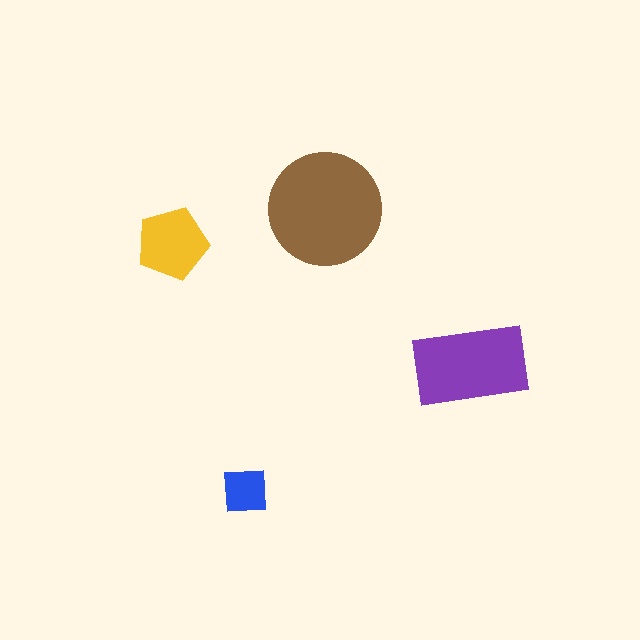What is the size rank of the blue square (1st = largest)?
4th.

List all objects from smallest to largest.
The blue square, the yellow pentagon, the purple rectangle, the brown circle.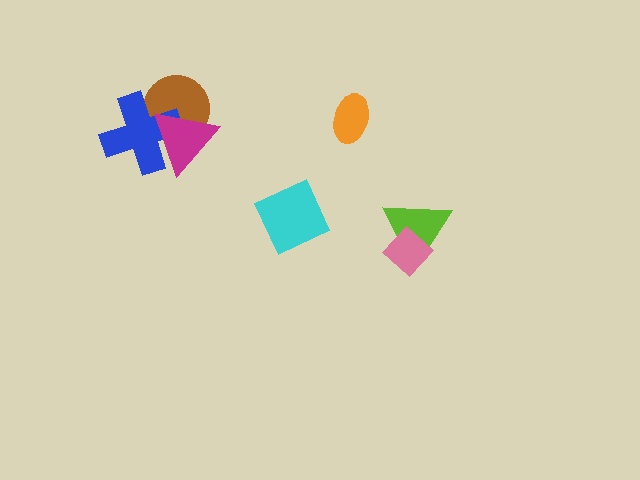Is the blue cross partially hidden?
Yes, it is partially covered by another shape.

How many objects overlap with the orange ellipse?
0 objects overlap with the orange ellipse.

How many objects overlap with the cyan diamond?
0 objects overlap with the cyan diamond.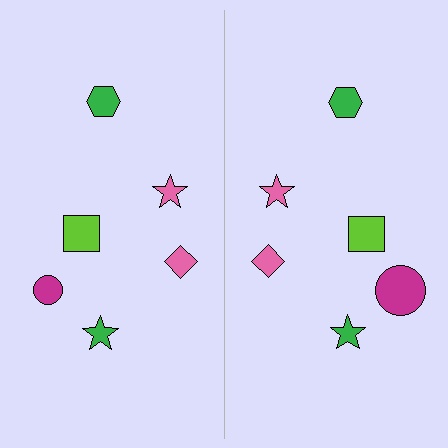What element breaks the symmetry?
The magenta circle on the right side has a different size than its mirror counterpart.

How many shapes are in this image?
There are 12 shapes in this image.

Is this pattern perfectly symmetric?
No, the pattern is not perfectly symmetric. The magenta circle on the right side has a different size than its mirror counterpart.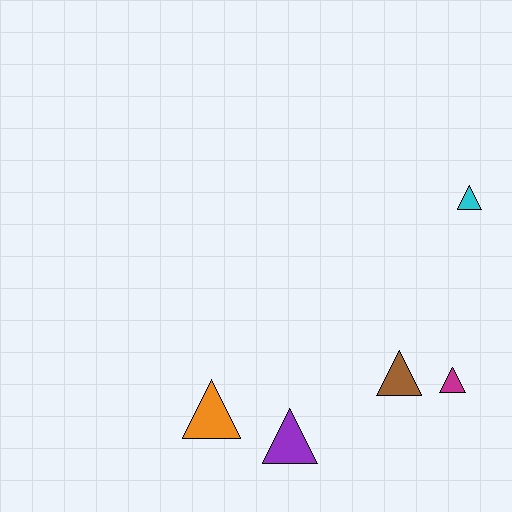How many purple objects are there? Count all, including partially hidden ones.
There is 1 purple object.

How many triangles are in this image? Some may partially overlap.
There are 5 triangles.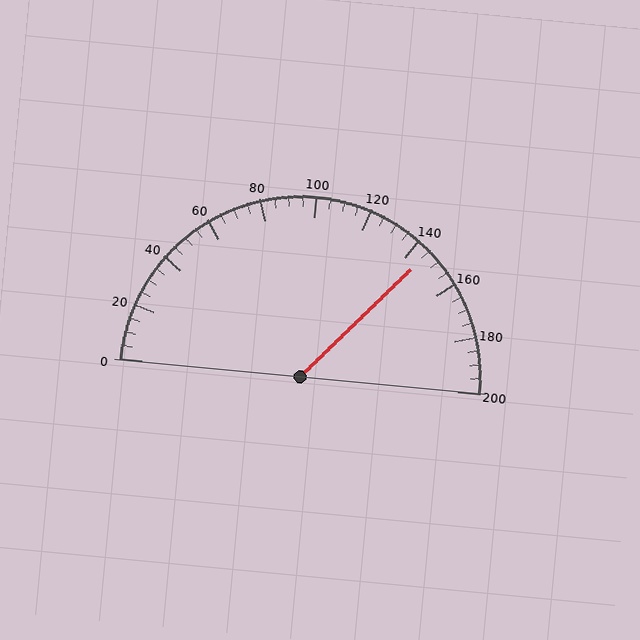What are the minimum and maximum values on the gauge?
The gauge ranges from 0 to 200.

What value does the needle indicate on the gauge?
The needle indicates approximately 145.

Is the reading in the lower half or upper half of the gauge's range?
The reading is in the upper half of the range (0 to 200).